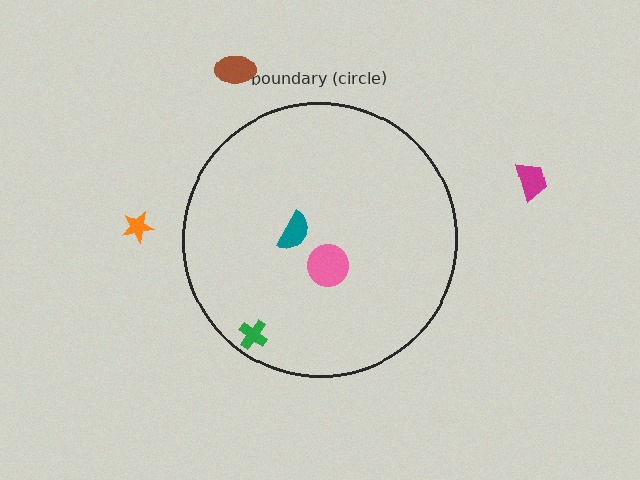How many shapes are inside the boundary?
3 inside, 3 outside.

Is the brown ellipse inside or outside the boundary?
Outside.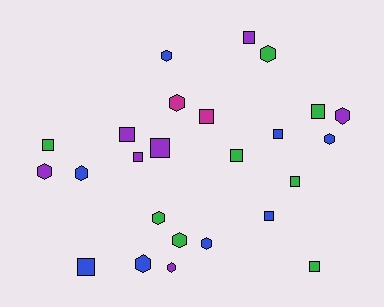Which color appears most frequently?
Green, with 8 objects.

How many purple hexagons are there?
There are 3 purple hexagons.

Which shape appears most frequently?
Square, with 13 objects.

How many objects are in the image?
There are 25 objects.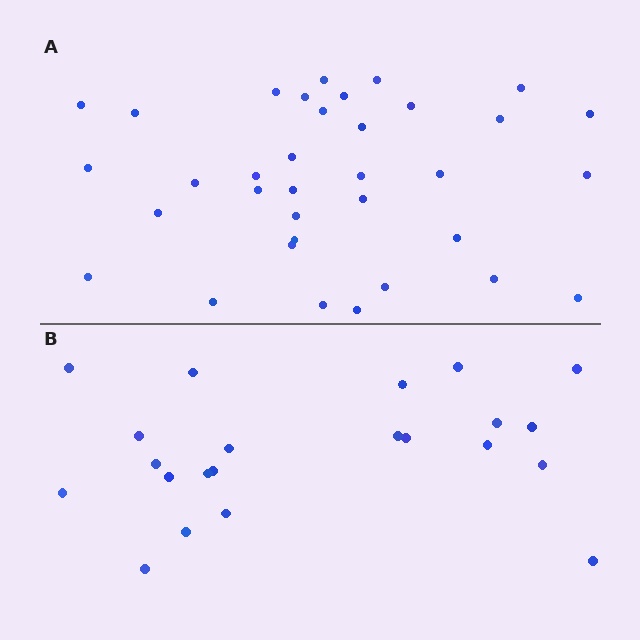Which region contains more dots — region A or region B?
Region A (the top region) has more dots.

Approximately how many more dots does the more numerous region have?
Region A has approximately 15 more dots than region B.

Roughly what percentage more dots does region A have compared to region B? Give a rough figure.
About 60% more.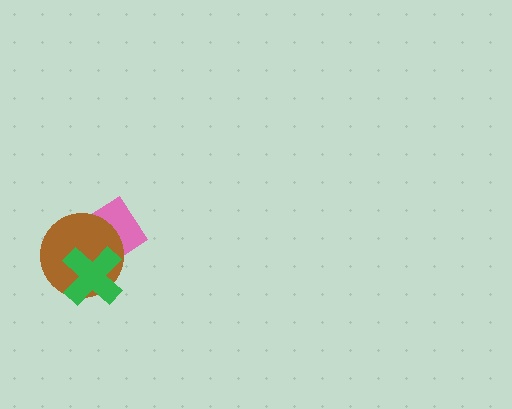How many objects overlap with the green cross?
2 objects overlap with the green cross.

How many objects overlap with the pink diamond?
2 objects overlap with the pink diamond.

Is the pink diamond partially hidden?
Yes, it is partially covered by another shape.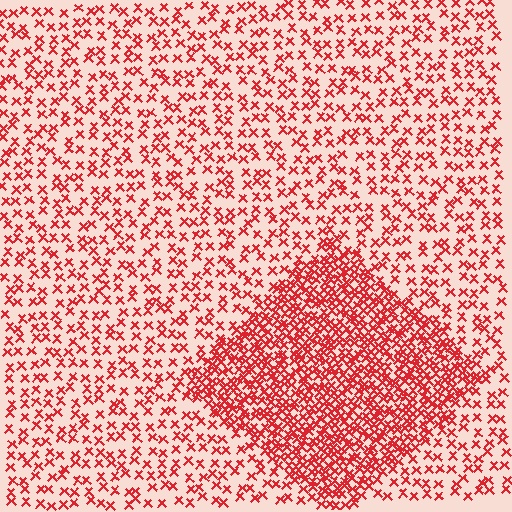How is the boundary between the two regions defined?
The boundary is defined by a change in element density (approximately 2.5x ratio). All elements are the same color, size, and shape.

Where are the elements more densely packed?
The elements are more densely packed inside the diamond boundary.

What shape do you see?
I see a diamond.